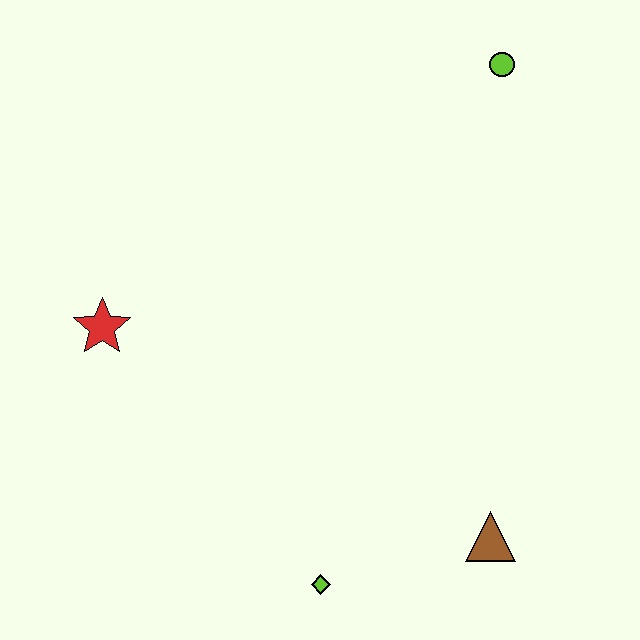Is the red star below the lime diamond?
No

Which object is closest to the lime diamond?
The brown triangle is closest to the lime diamond.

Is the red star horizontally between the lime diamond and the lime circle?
No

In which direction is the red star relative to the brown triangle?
The red star is to the left of the brown triangle.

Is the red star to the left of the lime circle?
Yes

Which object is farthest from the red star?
The lime circle is farthest from the red star.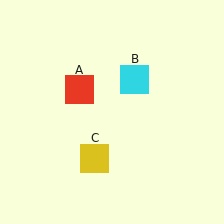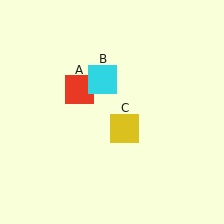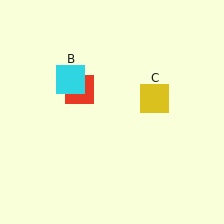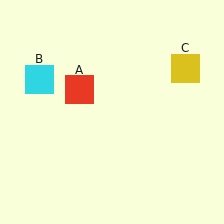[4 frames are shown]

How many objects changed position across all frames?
2 objects changed position: cyan square (object B), yellow square (object C).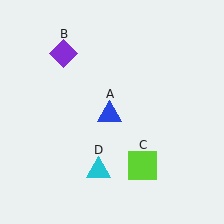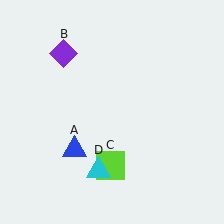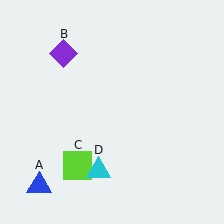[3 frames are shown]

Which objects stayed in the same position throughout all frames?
Purple diamond (object B) and cyan triangle (object D) remained stationary.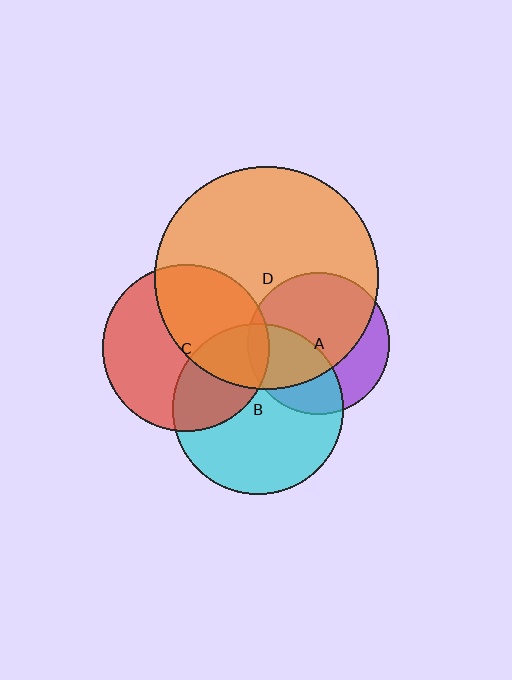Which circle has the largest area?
Circle D (orange).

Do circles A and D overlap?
Yes.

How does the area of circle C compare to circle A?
Approximately 1.4 times.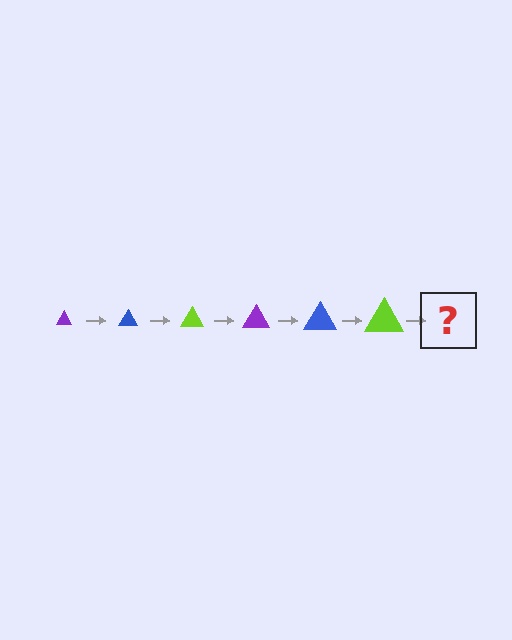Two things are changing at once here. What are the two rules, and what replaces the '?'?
The two rules are that the triangle grows larger each step and the color cycles through purple, blue, and lime. The '?' should be a purple triangle, larger than the previous one.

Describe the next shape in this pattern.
It should be a purple triangle, larger than the previous one.